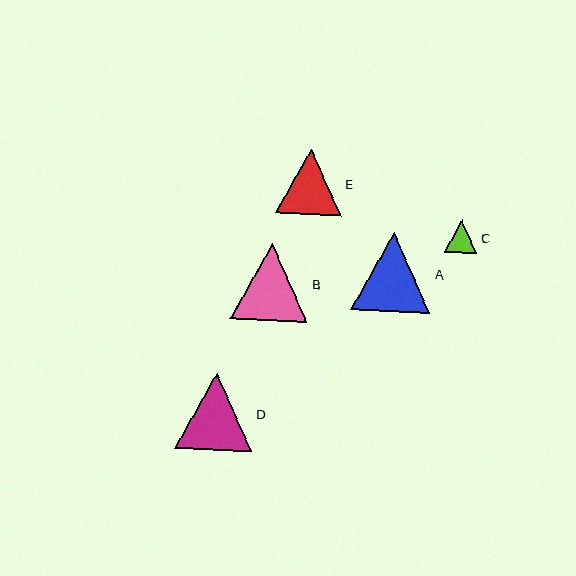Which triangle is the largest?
Triangle A is the largest with a size of approximately 79 pixels.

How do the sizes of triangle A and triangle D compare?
Triangle A and triangle D are approximately the same size.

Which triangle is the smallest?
Triangle C is the smallest with a size of approximately 33 pixels.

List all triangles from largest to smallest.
From largest to smallest: A, B, D, E, C.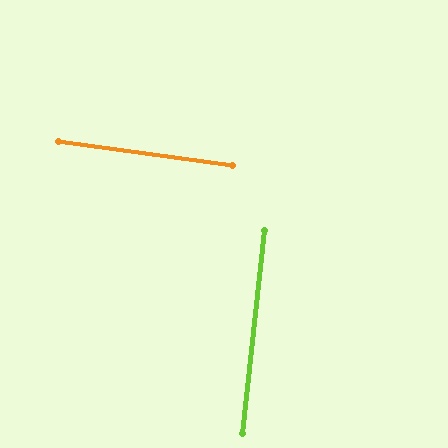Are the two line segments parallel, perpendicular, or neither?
Perpendicular — they meet at approximately 89°.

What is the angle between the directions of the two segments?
Approximately 89 degrees.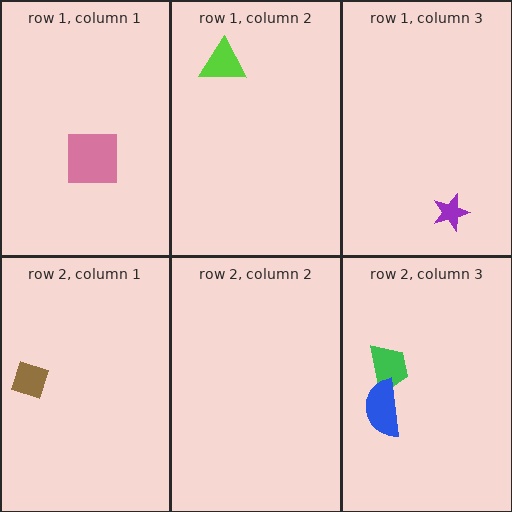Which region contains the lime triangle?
The row 1, column 2 region.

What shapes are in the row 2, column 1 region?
The brown diamond.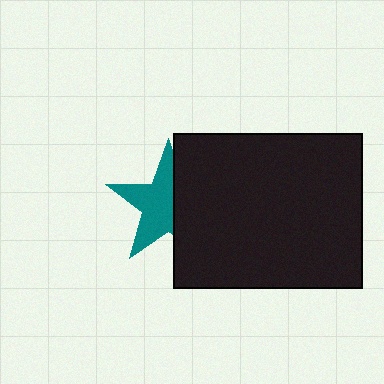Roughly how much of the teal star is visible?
About half of it is visible (roughly 59%).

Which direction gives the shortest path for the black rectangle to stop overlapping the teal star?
Moving right gives the shortest separation.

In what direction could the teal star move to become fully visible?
The teal star could move left. That would shift it out from behind the black rectangle entirely.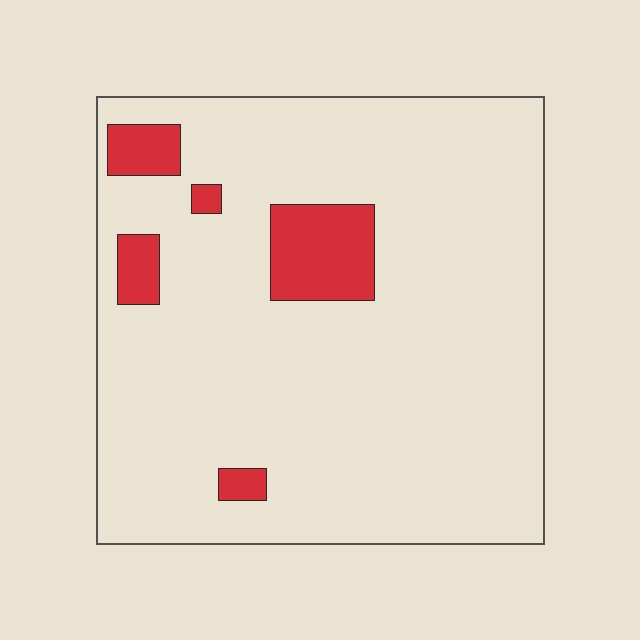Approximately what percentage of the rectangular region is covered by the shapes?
Approximately 10%.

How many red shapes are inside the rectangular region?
5.